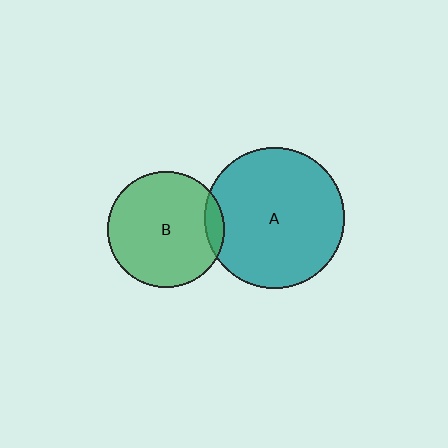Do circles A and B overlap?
Yes.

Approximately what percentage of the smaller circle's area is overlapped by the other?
Approximately 10%.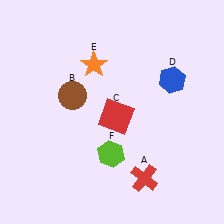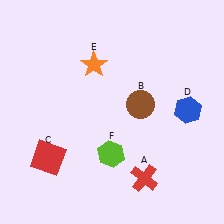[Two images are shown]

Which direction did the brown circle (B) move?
The brown circle (B) moved right.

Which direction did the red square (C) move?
The red square (C) moved left.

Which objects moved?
The objects that moved are: the brown circle (B), the red square (C), the blue hexagon (D).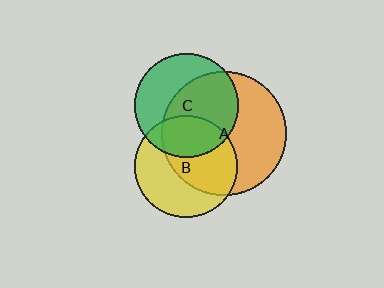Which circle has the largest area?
Circle A (orange).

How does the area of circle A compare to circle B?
Approximately 1.5 times.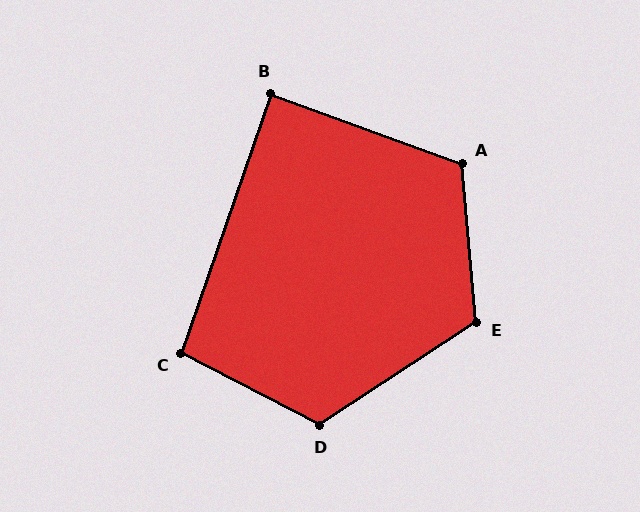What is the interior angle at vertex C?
Approximately 99 degrees (obtuse).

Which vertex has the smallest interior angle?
B, at approximately 89 degrees.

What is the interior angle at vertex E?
Approximately 118 degrees (obtuse).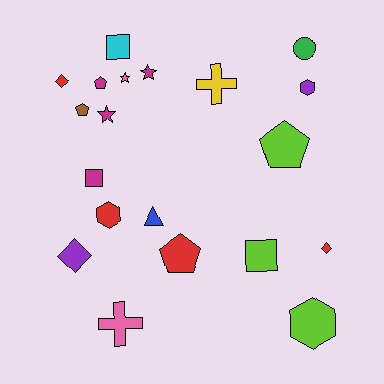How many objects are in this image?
There are 20 objects.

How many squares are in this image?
There are 3 squares.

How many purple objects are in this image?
There are 2 purple objects.